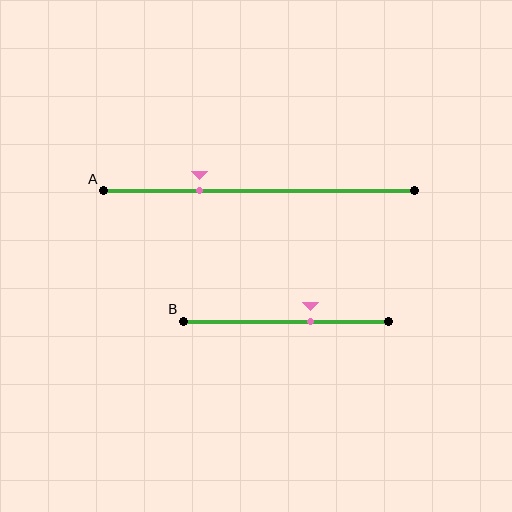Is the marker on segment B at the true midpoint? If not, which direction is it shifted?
No, the marker on segment B is shifted to the right by about 12% of the segment length.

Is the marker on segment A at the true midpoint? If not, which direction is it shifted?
No, the marker on segment A is shifted to the left by about 19% of the segment length.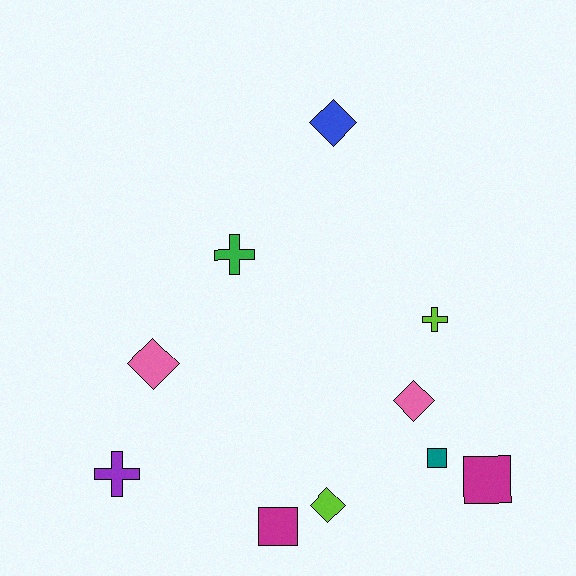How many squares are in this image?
There are 3 squares.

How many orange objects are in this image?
There are no orange objects.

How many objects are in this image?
There are 10 objects.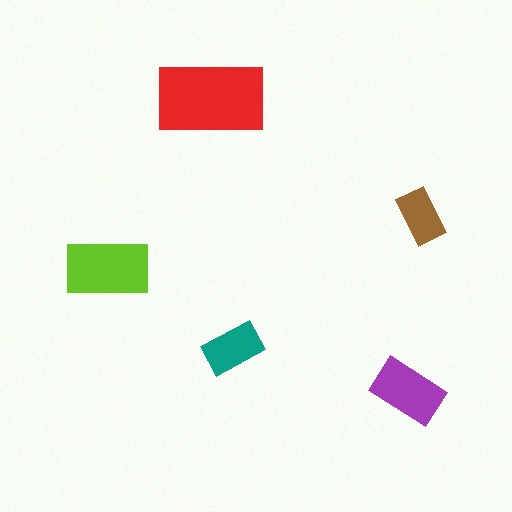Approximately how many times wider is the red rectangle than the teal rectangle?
About 2 times wider.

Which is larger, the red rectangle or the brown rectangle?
The red one.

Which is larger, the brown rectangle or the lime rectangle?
The lime one.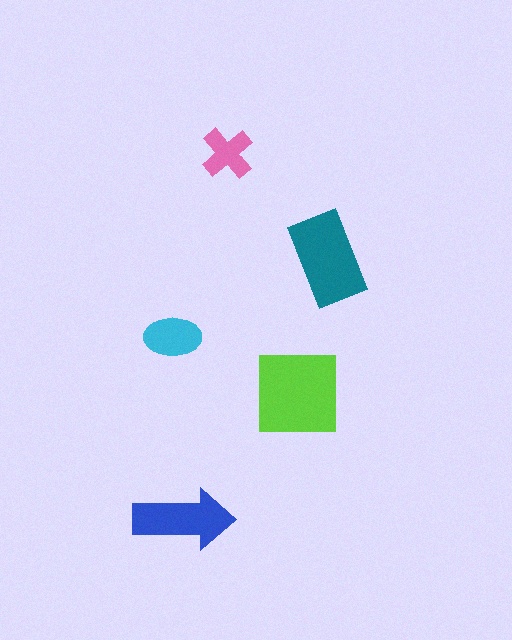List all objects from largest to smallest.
The lime square, the teal rectangle, the blue arrow, the cyan ellipse, the pink cross.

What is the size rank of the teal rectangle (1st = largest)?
2nd.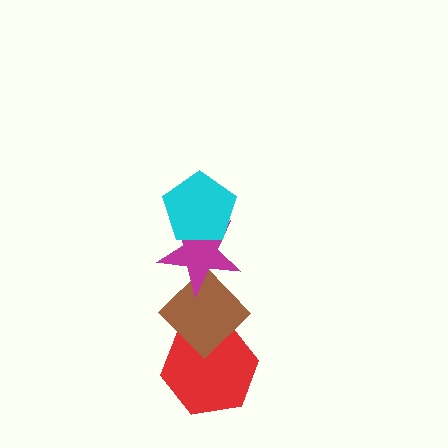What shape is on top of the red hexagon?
The brown diamond is on top of the red hexagon.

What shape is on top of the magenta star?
The cyan pentagon is on top of the magenta star.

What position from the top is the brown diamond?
The brown diamond is 3rd from the top.